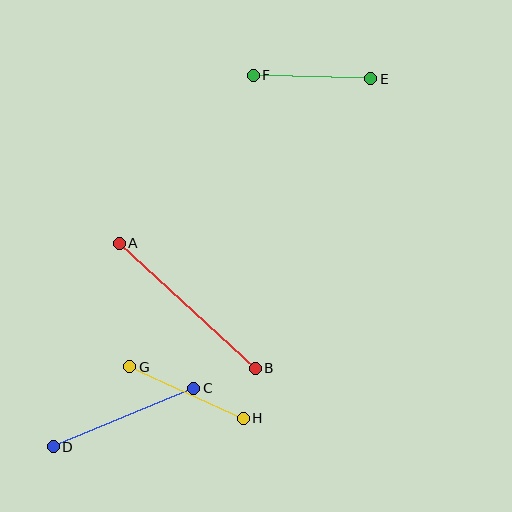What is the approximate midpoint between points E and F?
The midpoint is at approximately (312, 77) pixels.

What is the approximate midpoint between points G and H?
The midpoint is at approximately (187, 392) pixels.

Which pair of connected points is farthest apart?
Points A and B are farthest apart.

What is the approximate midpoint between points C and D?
The midpoint is at approximately (123, 417) pixels.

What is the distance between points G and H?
The distance is approximately 125 pixels.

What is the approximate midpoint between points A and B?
The midpoint is at approximately (187, 306) pixels.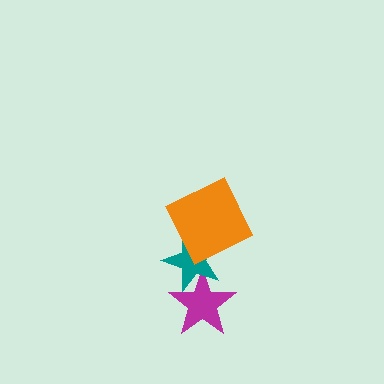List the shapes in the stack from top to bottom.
From top to bottom: the orange square, the teal star, the magenta star.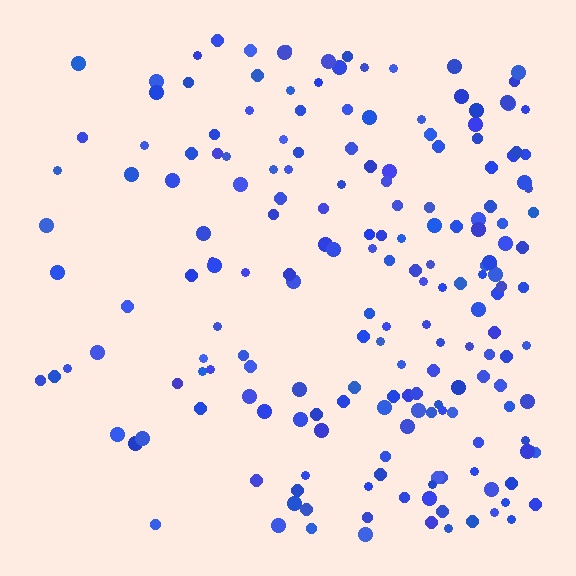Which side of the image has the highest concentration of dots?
The right.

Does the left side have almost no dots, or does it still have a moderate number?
Still a moderate number, just noticeably fewer than the right.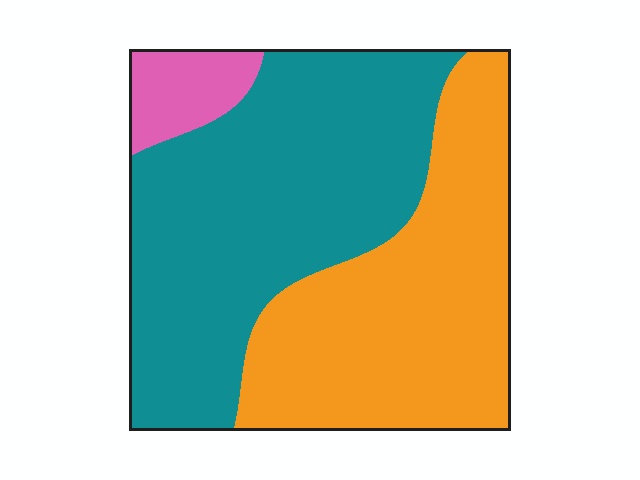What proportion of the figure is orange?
Orange takes up about two fifths (2/5) of the figure.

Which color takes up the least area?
Pink, at roughly 5%.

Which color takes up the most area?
Teal, at roughly 50%.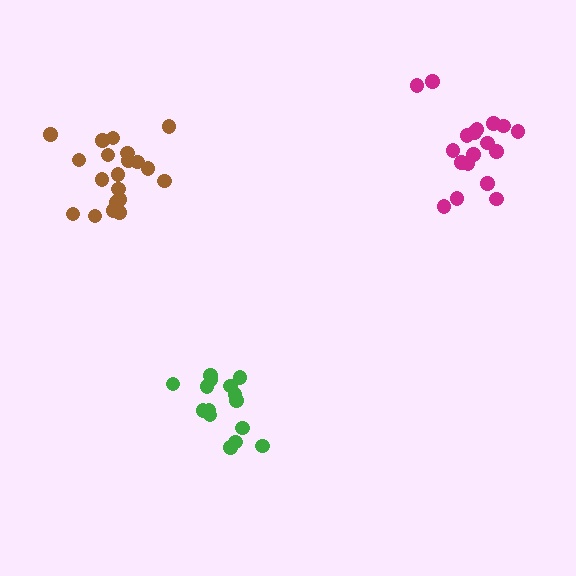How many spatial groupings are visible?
There are 3 spatial groupings.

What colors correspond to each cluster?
The clusters are colored: magenta, brown, green.